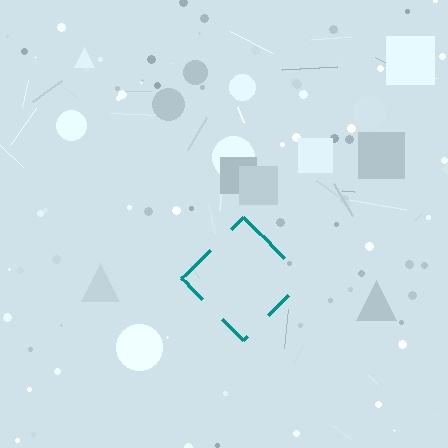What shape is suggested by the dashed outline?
The dashed outline suggests a diamond.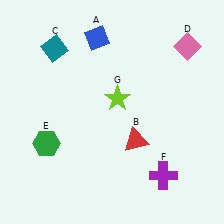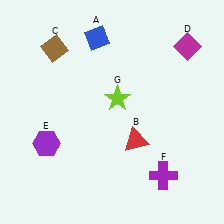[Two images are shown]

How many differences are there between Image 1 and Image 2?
There are 3 differences between the two images.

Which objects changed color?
C changed from teal to brown. D changed from pink to magenta. E changed from green to purple.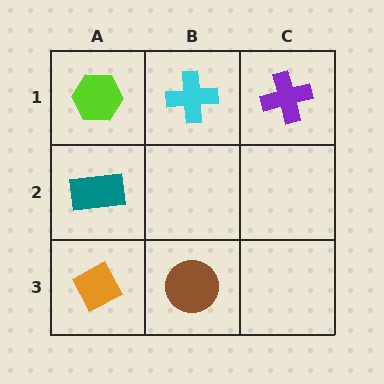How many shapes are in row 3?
2 shapes.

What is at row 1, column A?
A lime hexagon.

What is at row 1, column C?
A purple cross.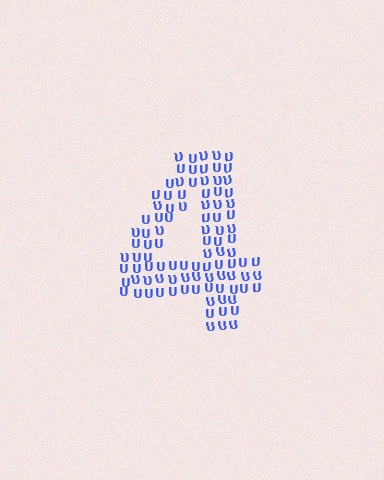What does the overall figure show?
The overall figure shows the digit 4.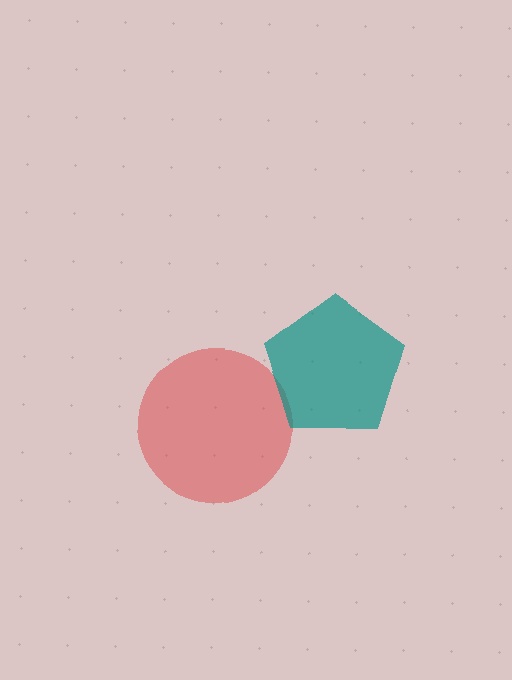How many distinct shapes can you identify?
There are 2 distinct shapes: a red circle, a teal pentagon.